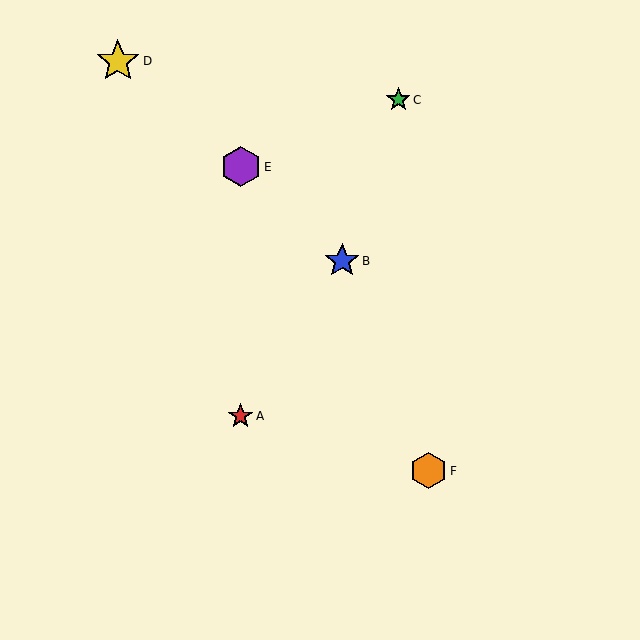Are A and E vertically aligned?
Yes, both are at x≈241.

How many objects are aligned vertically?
2 objects (A, E) are aligned vertically.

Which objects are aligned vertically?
Objects A, E are aligned vertically.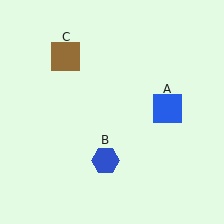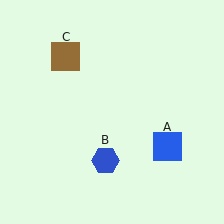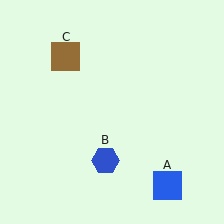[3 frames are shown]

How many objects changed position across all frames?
1 object changed position: blue square (object A).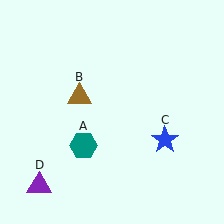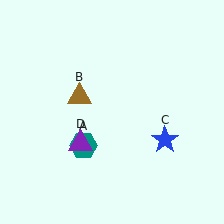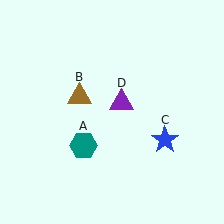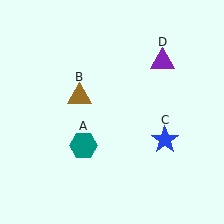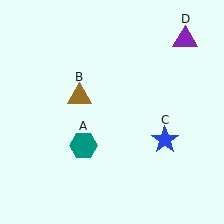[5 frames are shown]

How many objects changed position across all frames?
1 object changed position: purple triangle (object D).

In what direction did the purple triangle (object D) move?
The purple triangle (object D) moved up and to the right.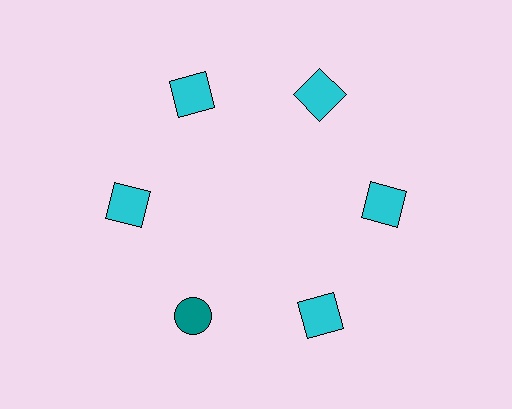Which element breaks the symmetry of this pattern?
The teal circle at roughly the 7 o'clock position breaks the symmetry. All other shapes are cyan squares.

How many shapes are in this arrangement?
There are 6 shapes arranged in a ring pattern.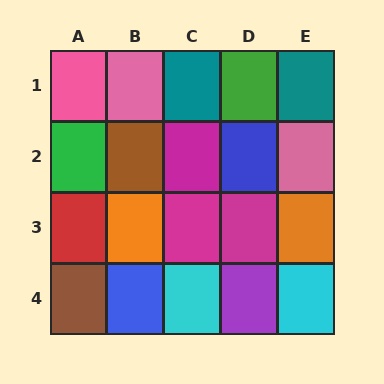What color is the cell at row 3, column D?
Magenta.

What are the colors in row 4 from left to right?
Brown, blue, cyan, purple, cyan.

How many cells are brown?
2 cells are brown.